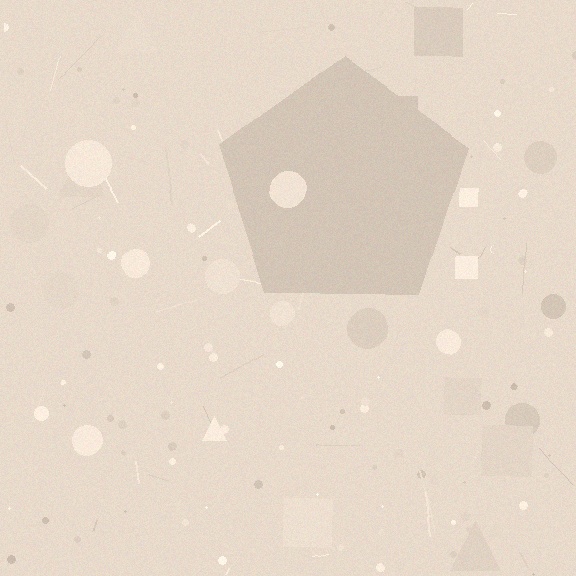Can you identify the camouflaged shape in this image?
The camouflaged shape is a pentagon.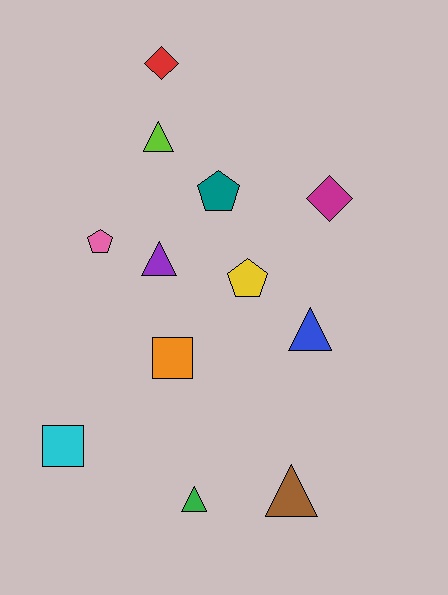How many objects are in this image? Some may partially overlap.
There are 12 objects.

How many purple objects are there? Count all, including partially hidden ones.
There is 1 purple object.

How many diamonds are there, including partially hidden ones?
There are 2 diamonds.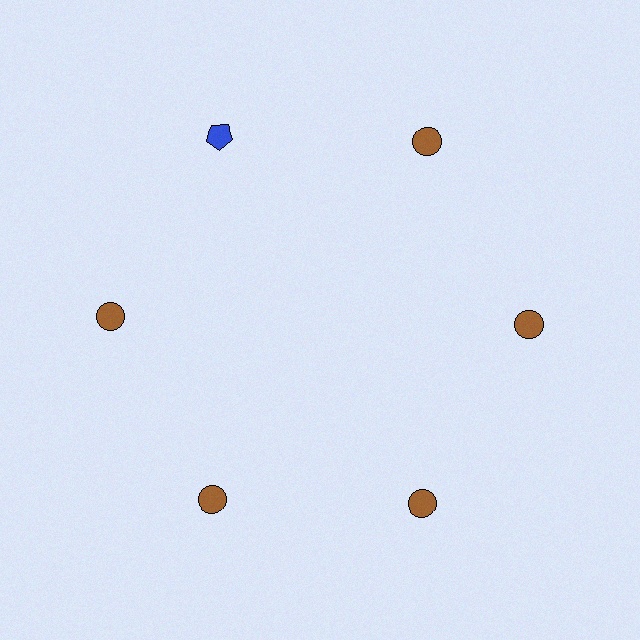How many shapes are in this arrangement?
There are 6 shapes arranged in a ring pattern.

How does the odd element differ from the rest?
It differs in both color (blue instead of brown) and shape (pentagon instead of circle).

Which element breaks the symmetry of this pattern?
The blue pentagon at roughly the 11 o'clock position breaks the symmetry. All other shapes are brown circles.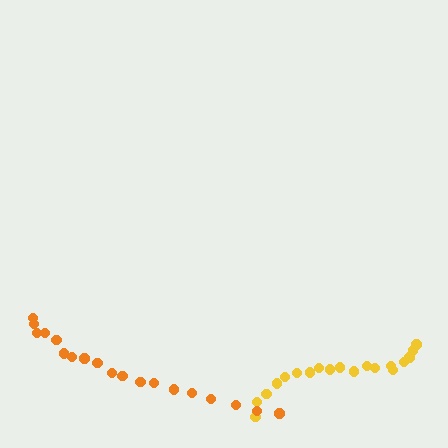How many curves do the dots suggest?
There are 2 distinct paths.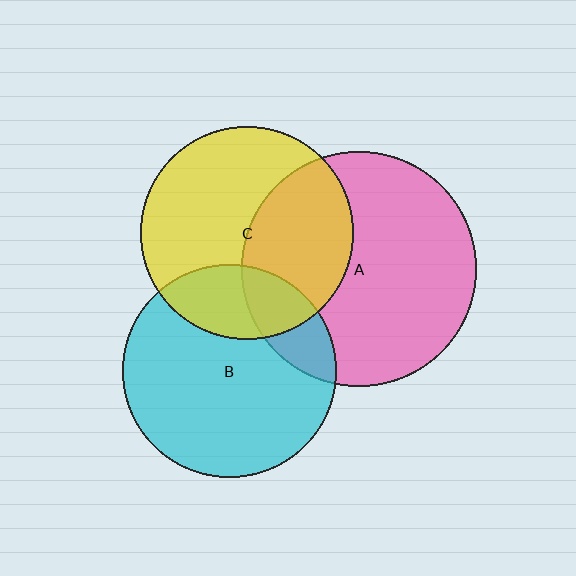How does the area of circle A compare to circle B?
Approximately 1.2 times.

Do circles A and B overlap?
Yes.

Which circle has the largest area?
Circle A (pink).